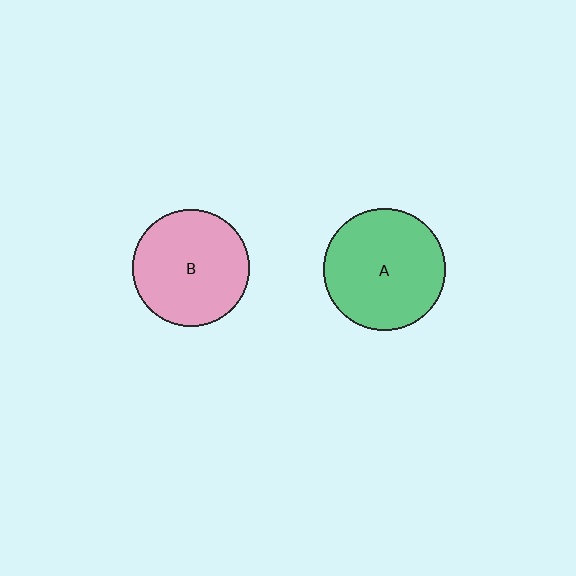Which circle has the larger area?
Circle A (green).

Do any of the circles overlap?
No, none of the circles overlap.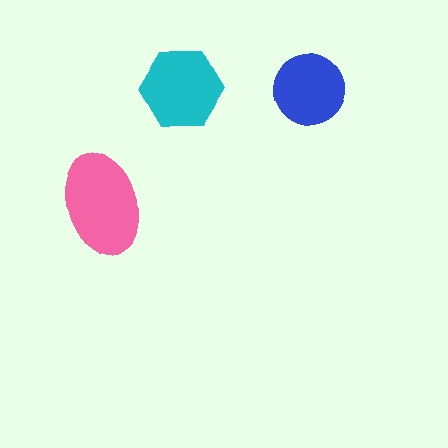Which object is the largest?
The pink ellipse.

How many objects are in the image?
There are 3 objects in the image.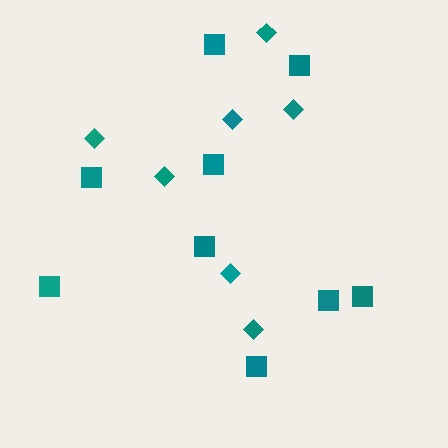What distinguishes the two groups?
There are 2 groups: one group of squares (9) and one group of diamonds (7).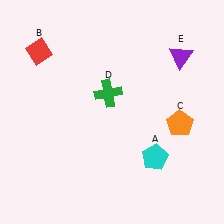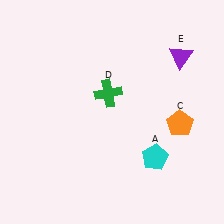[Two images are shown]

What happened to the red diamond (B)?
The red diamond (B) was removed in Image 2. It was in the top-left area of Image 1.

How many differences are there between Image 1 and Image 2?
There is 1 difference between the two images.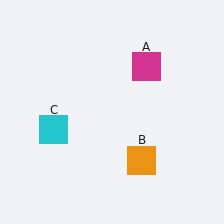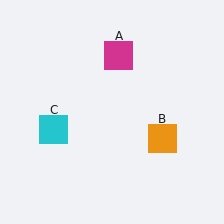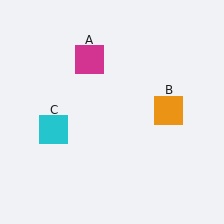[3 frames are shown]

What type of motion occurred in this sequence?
The magenta square (object A), orange square (object B) rotated counterclockwise around the center of the scene.